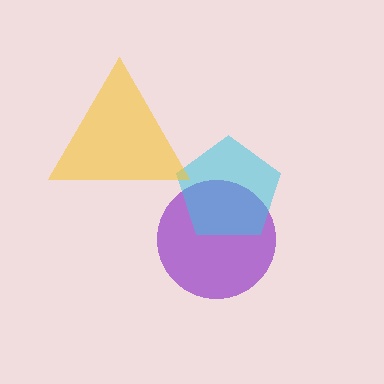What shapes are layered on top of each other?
The layered shapes are: a purple circle, a cyan pentagon, a yellow triangle.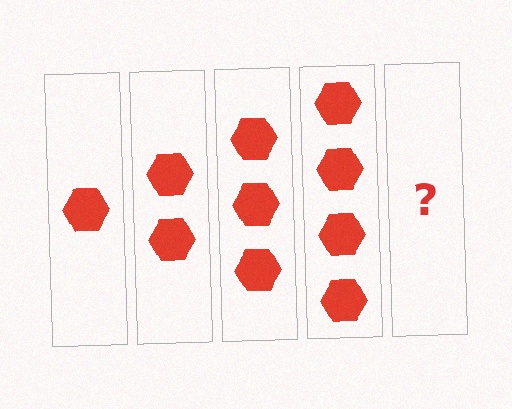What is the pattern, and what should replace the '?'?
The pattern is that each step adds one more hexagon. The '?' should be 5 hexagons.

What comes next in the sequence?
The next element should be 5 hexagons.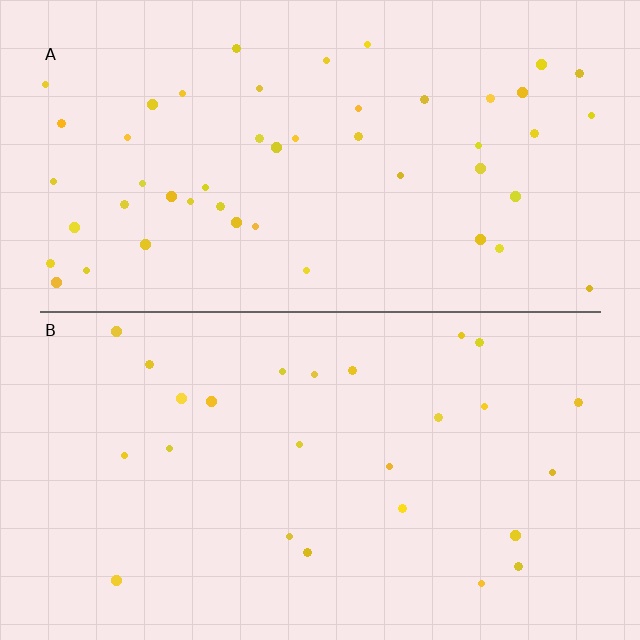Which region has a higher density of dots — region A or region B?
A (the top).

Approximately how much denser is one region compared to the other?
Approximately 1.9× — region A over region B.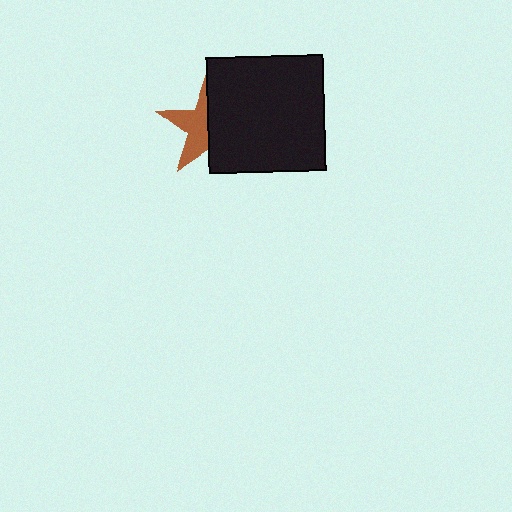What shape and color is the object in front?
The object in front is a black square.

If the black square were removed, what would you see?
You would see the complete brown star.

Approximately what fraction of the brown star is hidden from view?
Roughly 52% of the brown star is hidden behind the black square.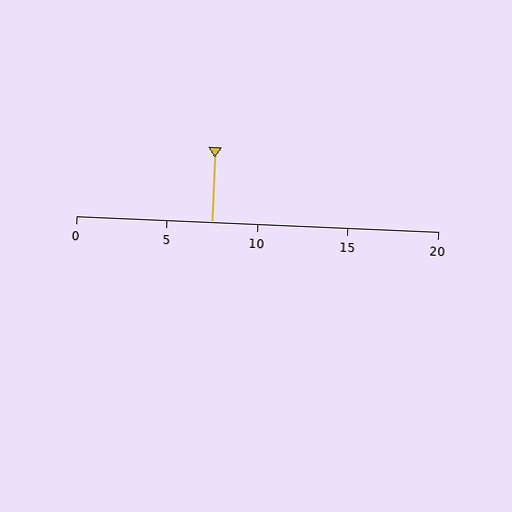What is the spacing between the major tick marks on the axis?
The major ticks are spaced 5 apart.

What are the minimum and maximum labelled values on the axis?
The axis runs from 0 to 20.